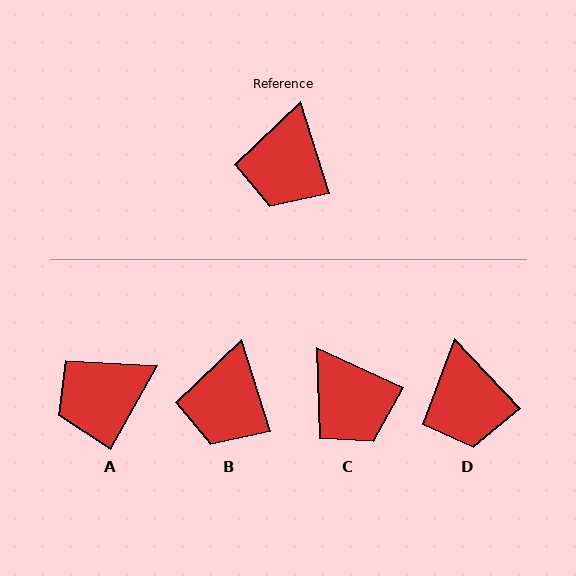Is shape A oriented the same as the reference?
No, it is off by about 47 degrees.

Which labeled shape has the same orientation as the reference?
B.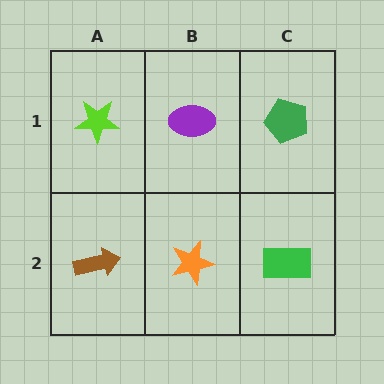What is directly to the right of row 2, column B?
A green rectangle.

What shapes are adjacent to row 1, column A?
A brown arrow (row 2, column A), a purple ellipse (row 1, column B).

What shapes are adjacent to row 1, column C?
A green rectangle (row 2, column C), a purple ellipse (row 1, column B).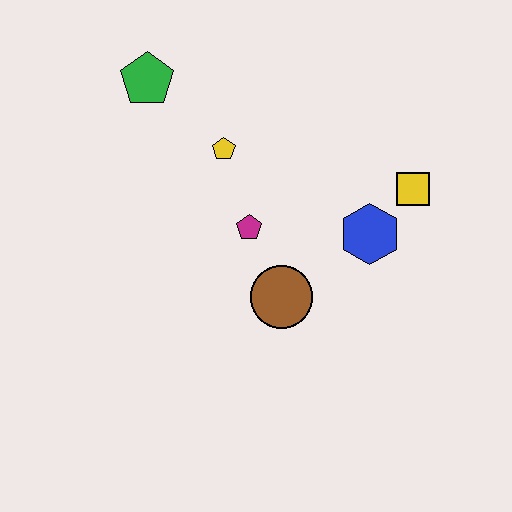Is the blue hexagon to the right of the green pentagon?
Yes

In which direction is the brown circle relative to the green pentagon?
The brown circle is below the green pentagon.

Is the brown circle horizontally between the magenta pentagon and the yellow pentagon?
No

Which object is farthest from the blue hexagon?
The green pentagon is farthest from the blue hexagon.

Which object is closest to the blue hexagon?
The yellow square is closest to the blue hexagon.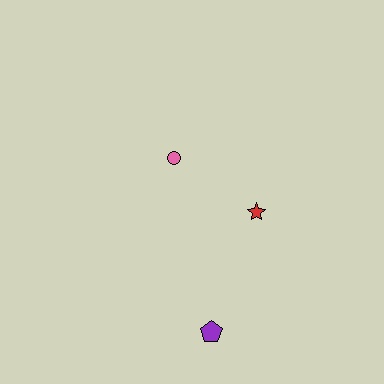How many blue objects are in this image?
There are no blue objects.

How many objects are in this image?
There are 3 objects.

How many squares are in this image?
There are no squares.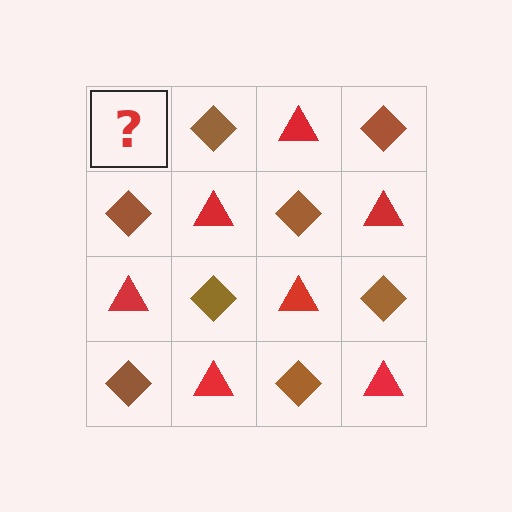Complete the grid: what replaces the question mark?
The question mark should be replaced with a red triangle.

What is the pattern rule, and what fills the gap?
The rule is that it alternates red triangle and brown diamond in a checkerboard pattern. The gap should be filled with a red triangle.